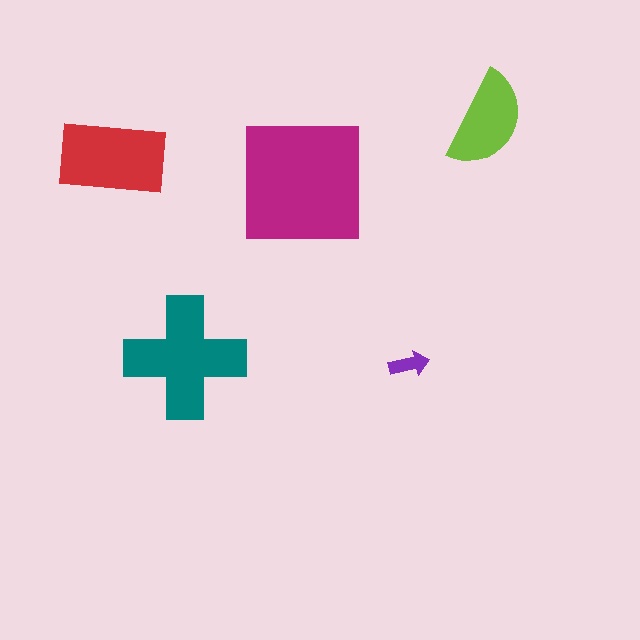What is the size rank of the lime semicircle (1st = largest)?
4th.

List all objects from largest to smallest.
The magenta square, the teal cross, the red rectangle, the lime semicircle, the purple arrow.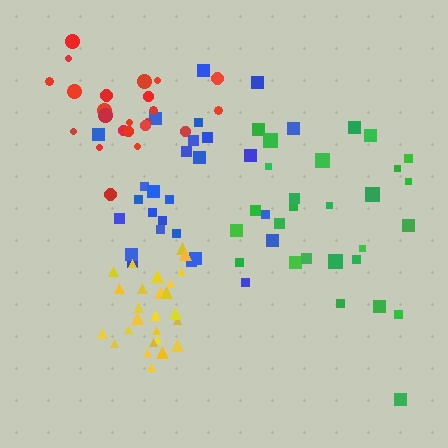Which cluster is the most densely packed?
Yellow.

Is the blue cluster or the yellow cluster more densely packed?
Yellow.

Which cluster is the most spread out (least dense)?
Green.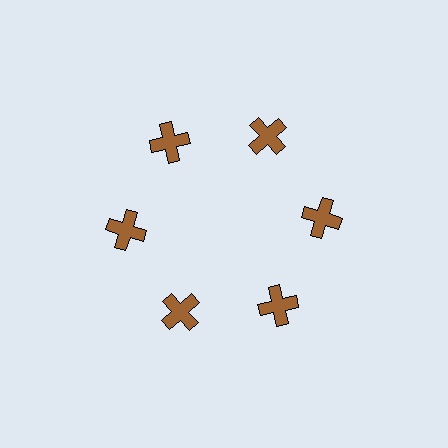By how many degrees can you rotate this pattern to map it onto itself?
The pattern maps onto itself every 60 degrees of rotation.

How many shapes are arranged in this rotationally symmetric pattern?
There are 6 shapes, arranged in 6 groups of 1.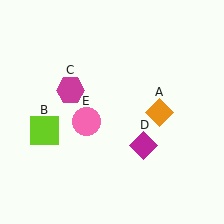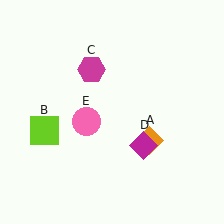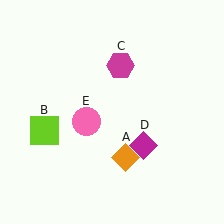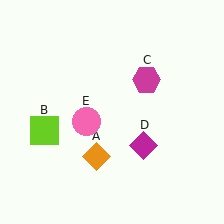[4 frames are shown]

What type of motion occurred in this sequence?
The orange diamond (object A), magenta hexagon (object C) rotated clockwise around the center of the scene.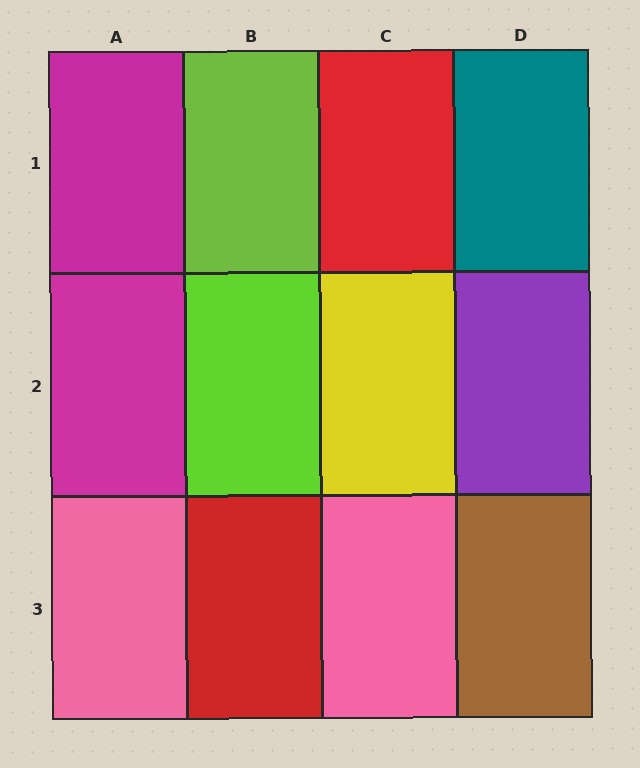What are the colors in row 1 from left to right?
Magenta, lime, red, teal.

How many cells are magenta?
2 cells are magenta.